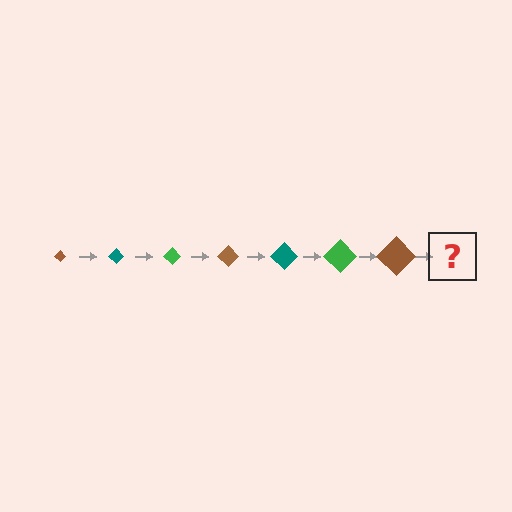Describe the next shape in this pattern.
It should be a teal diamond, larger than the previous one.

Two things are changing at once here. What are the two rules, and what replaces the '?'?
The two rules are that the diamond grows larger each step and the color cycles through brown, teal, and green. The '?' should be a teal diamond, larger than the previous one.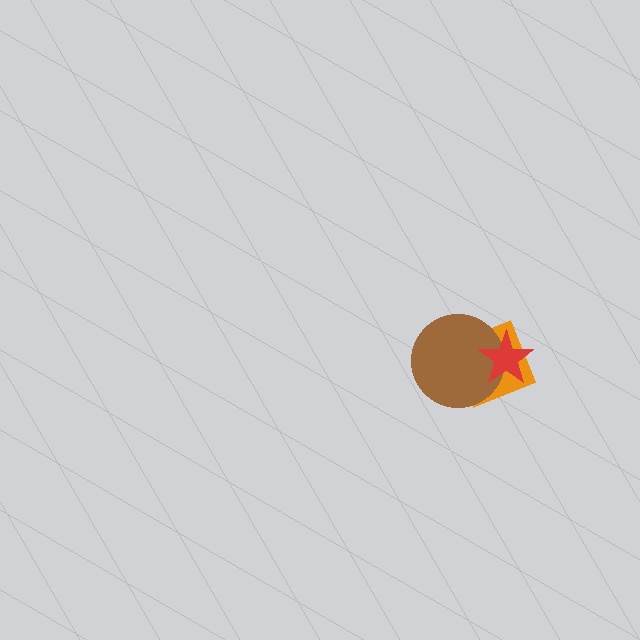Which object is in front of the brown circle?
The red star is in front of the brown circle.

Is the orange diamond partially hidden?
Yes, it is partially covered by another shape.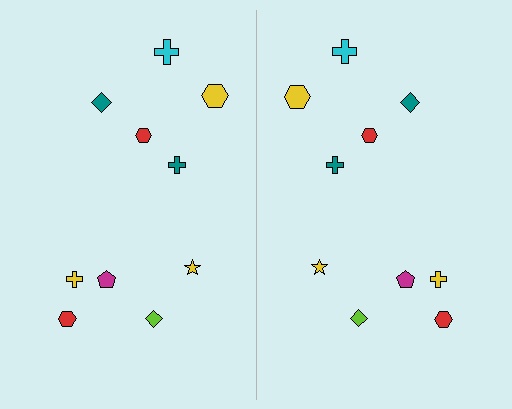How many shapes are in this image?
There are 20 shapes in this image.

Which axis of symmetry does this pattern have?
The pattern has a vertical axis of symmetry running through the center of the image.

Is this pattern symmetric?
Yes, this pattern has bilateral (reflection) symmetry.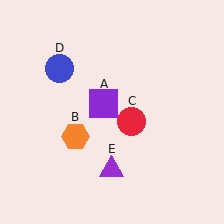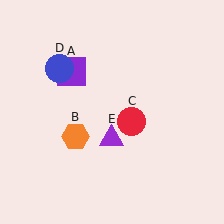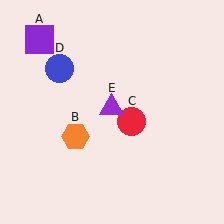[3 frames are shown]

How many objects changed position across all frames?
2 objects changed position: purple square (object A), purple triangle (object E).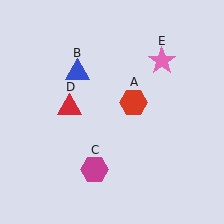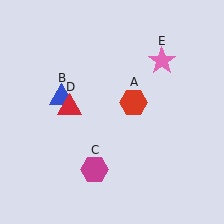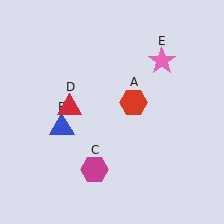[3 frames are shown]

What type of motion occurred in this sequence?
The blue triangle (object B) rotated counterclockwise around the center of the scene.